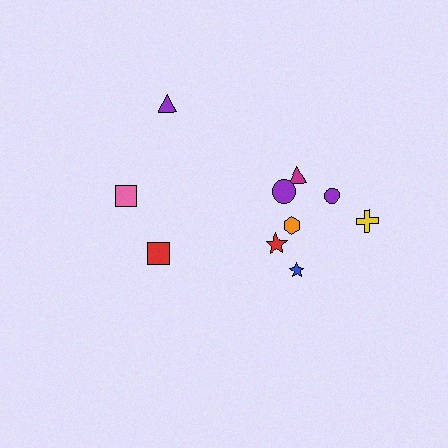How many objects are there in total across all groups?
There are 10 objects.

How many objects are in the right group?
There are 7 objects.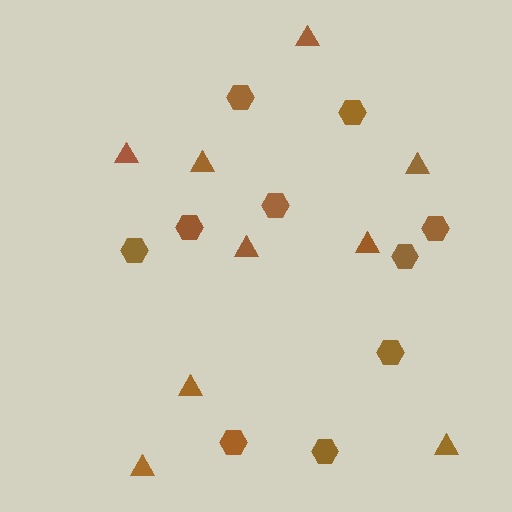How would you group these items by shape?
There are 2 groups: one group of triangles (9) and one group of hexagons (10).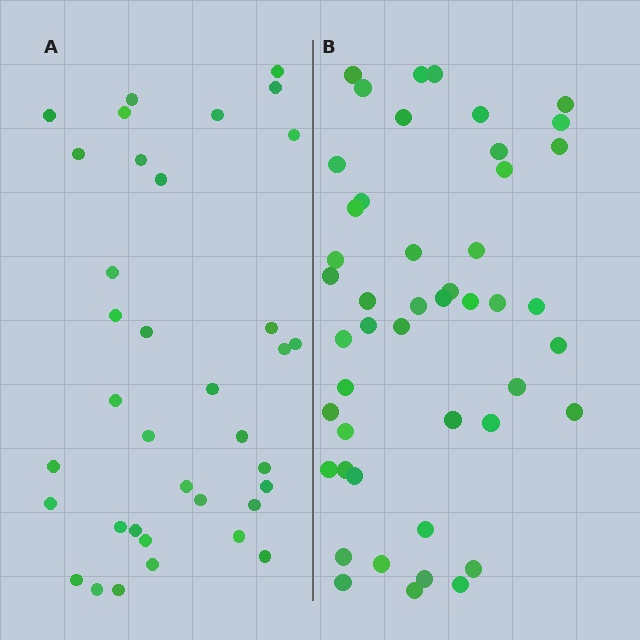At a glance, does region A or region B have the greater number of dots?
Region B (the right region) has more dots.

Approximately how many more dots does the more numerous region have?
Region B has roughly 12 or so more dots than region A.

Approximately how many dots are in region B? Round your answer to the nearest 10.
About 50 dots. (The exact count is 47, which rounds to 50.)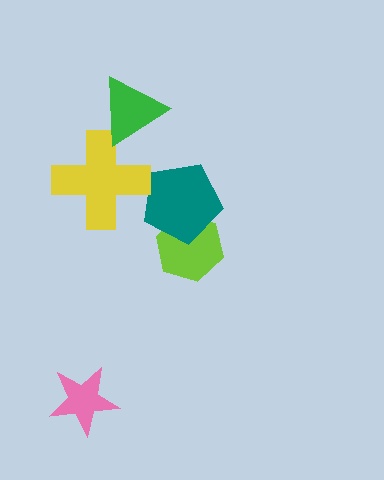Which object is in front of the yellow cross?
The green triangle is in front of the yellow cross.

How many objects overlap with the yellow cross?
1 object overlaps with the yellow cross.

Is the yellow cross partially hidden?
Yes, it is partially covered by another shape.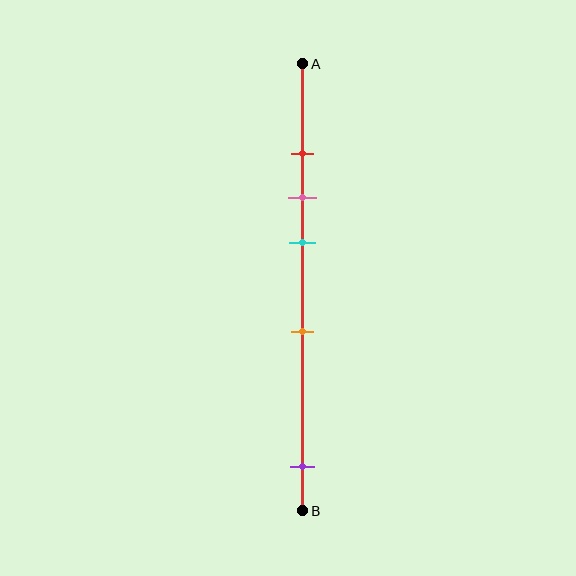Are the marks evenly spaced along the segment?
No, the marks are not evenly spaced.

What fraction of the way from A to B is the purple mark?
The purple mark is approximately 90% (0.9) of the way from A to B.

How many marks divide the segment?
There are 5 marks dividing the segment.